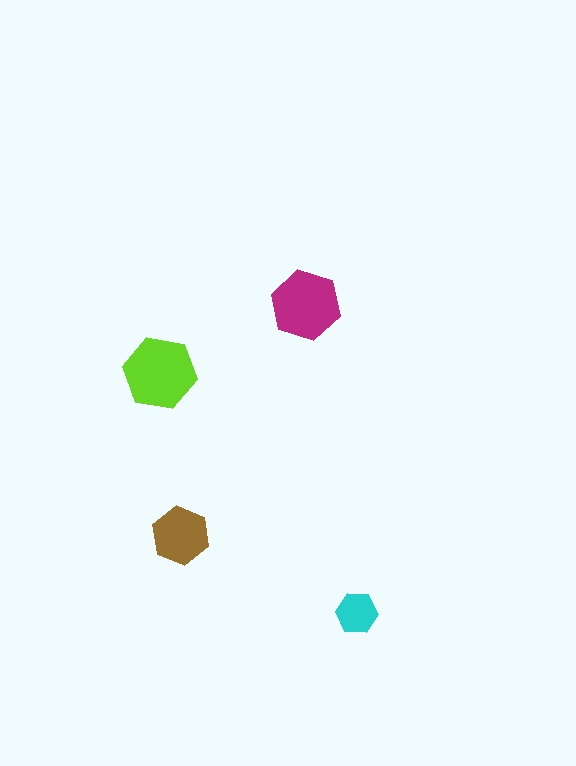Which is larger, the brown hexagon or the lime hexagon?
The lime one.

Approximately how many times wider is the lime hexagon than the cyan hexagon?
About 1.5 times wider.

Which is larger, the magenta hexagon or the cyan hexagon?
The magenta one.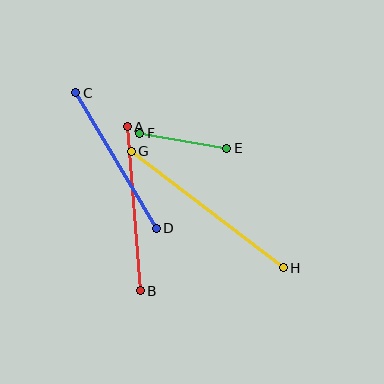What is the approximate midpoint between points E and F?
The midpoint is at approximately (183, 141) pixels.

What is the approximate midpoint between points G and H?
The midpoint is at approximately (207, 210) pixels.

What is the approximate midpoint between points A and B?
The midpoint is at approximately (134, 209) pixels.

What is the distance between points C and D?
The distance is approximately 158 pixels.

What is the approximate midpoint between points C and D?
The midpoint is at approximately (116, 160) pixels.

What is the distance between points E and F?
The distance is approximately 89 pixels.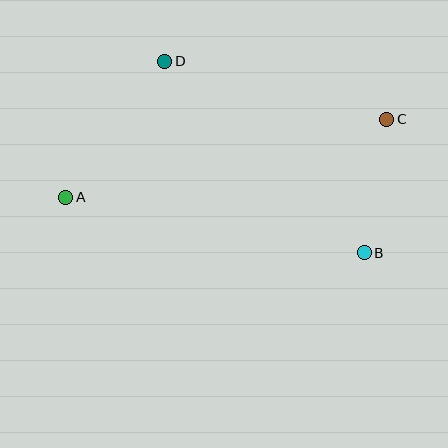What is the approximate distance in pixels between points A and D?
The distance between A and D is approximately 168 pixels.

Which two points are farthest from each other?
Points A and C are farthest from each other.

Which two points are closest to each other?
Points B and C are closest to each other.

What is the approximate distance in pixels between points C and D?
The distance between C and D is approximately 230 pixels.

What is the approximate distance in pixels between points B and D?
The distance between B and D is approximately 277 pixels.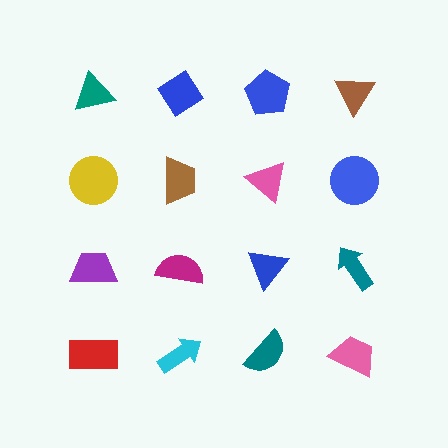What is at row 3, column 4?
A teal arrow.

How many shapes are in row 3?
4 shapes.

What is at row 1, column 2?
A blue diamond.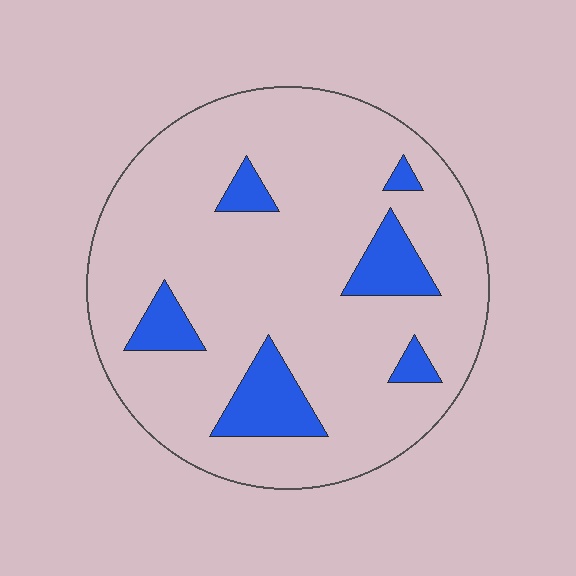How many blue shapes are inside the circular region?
6.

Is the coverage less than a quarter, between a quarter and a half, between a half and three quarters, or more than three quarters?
Less than a quarter.